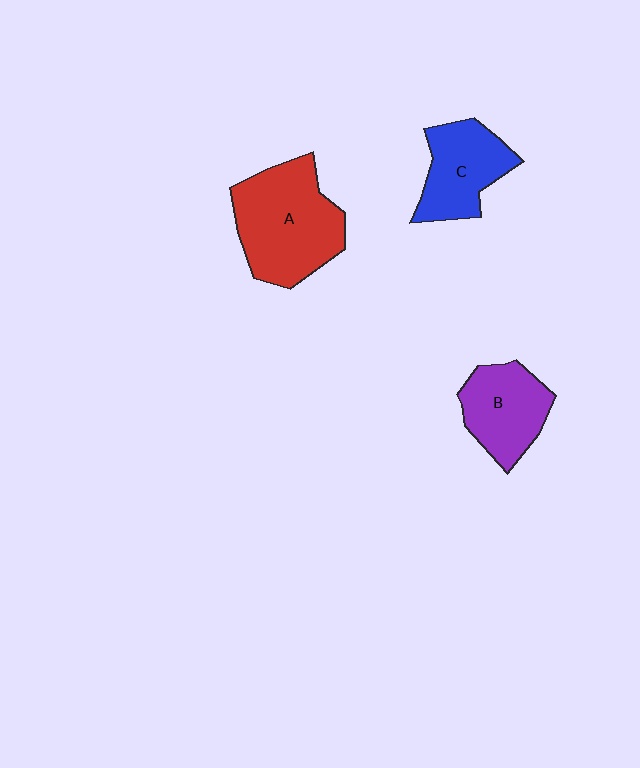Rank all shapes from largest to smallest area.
From largest to smallest: A (red), C (blue), B (purple).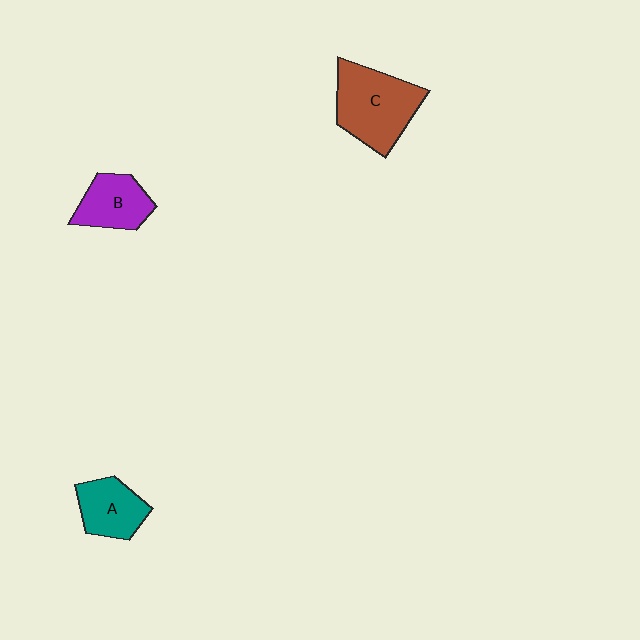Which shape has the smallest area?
Shape B (purple).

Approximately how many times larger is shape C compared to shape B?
Approximately 1.6 times.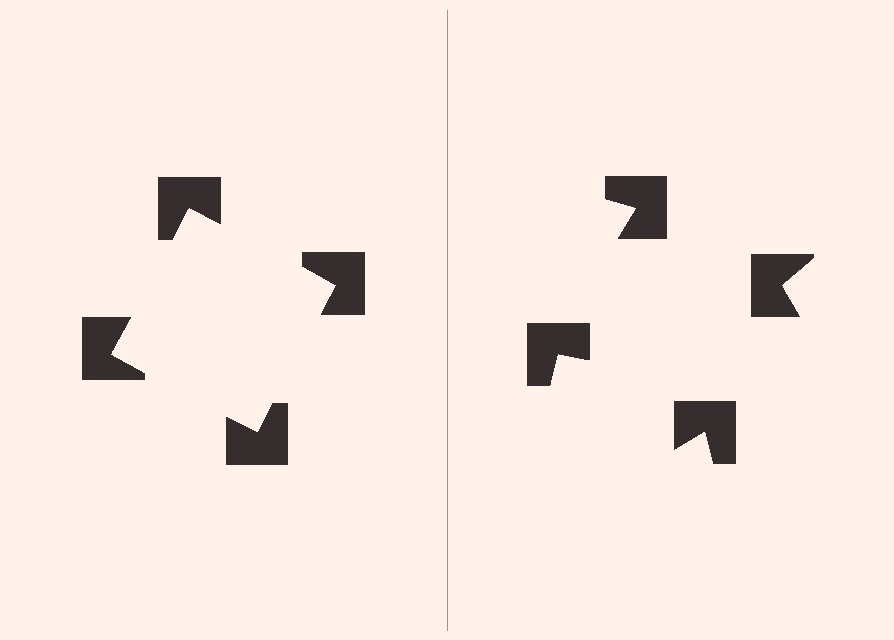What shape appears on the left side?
An illusory square.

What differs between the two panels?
The notched squares are positioned identically on both sides; only the wedge orientations differ. On the left they align to a square; on the right they are misaligned.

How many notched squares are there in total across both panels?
8 — 4 on each side.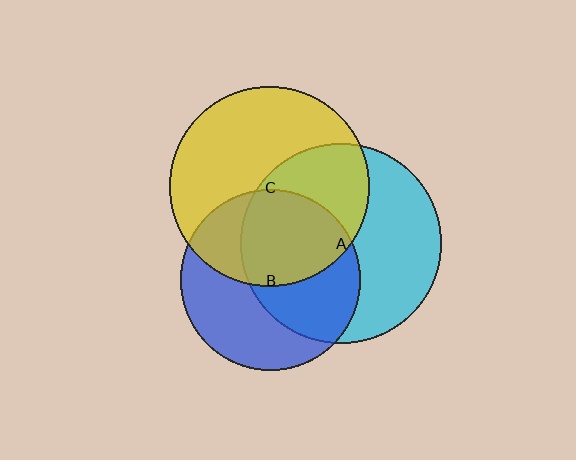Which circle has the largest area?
Circle A (cyan).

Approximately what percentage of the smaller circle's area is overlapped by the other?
Approximately 45%.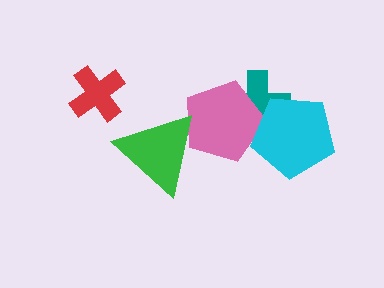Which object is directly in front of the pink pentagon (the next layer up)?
The green triangle is directly in front of the pink pentagon.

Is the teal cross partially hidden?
Yes, it is partially covered by another shape.